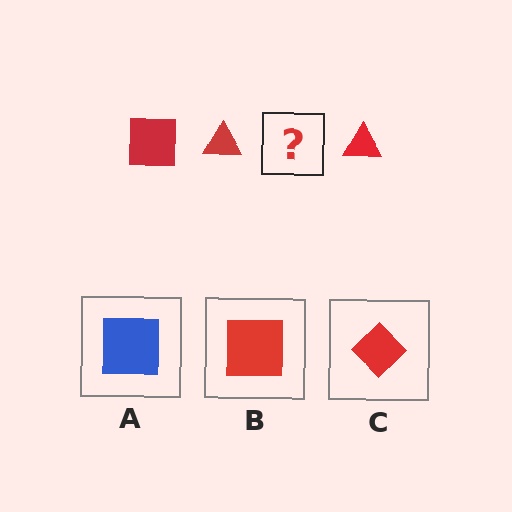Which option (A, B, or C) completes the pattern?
B.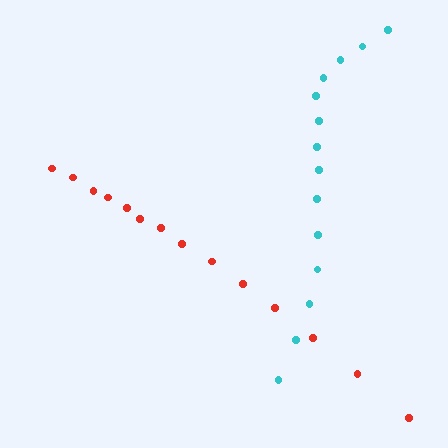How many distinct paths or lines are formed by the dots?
There are 2 distinct paths.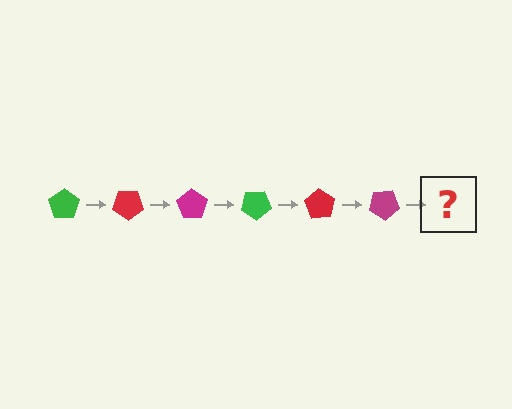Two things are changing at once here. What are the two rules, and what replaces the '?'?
The two rules are that it rotates 35 degrees each step and the color cycles through green, red, and magenta. The '?' should be a green pentagon, rotated 210 degrees from the start.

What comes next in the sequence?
The next element should be a green pentagon, rotated 210 degrees from the start.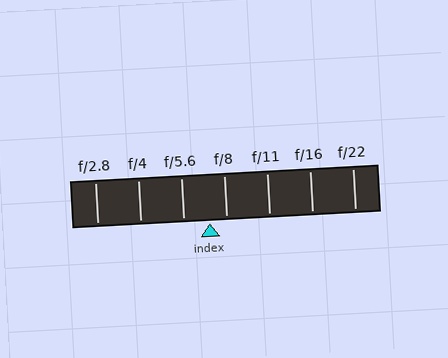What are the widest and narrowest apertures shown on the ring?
The widest aperture shown is f/2.8 and the narrowest is f/22.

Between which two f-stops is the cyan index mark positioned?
The index mark is between f/5.6 and f/8.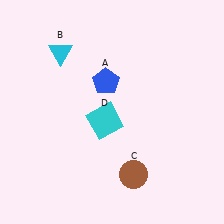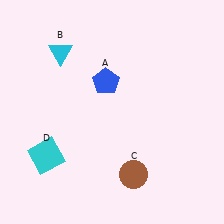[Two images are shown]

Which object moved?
The cyan square (D) moved left.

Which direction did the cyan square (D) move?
The cyan square (D) moved left.